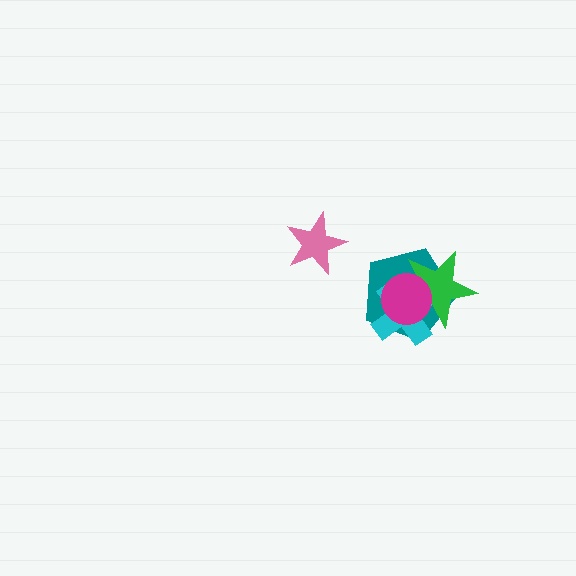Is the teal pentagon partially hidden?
Yes, it is partially covered by another shape.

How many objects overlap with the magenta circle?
3 objects overlap with the magenta circle.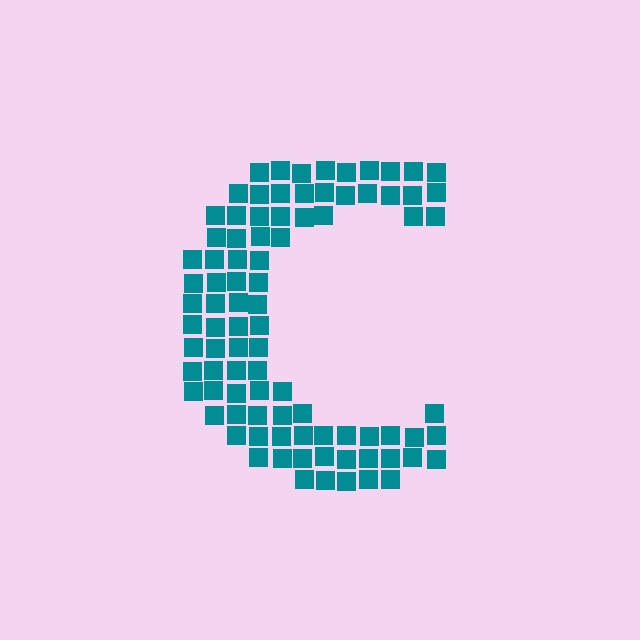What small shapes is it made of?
It is made of small squares.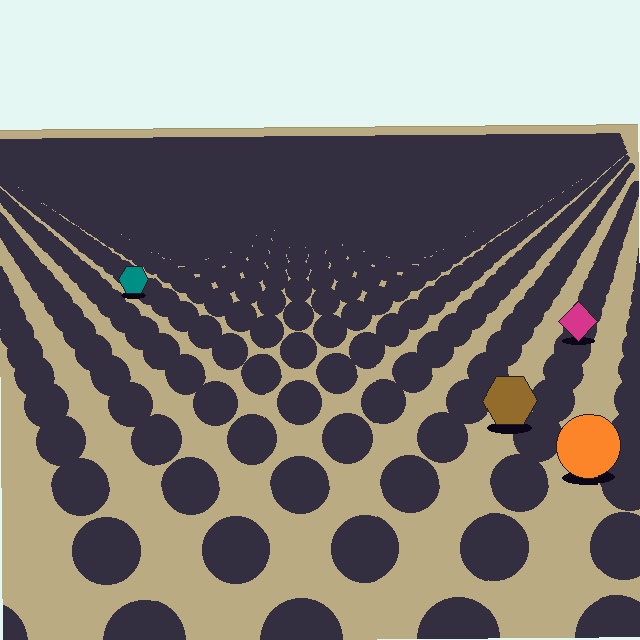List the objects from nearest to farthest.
From nearest to farthest: the orange circle, the brown hexagon, the magenta diamond, the teal hexagon.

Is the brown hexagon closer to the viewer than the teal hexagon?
Yes. The brown hexagon is closer — you can tell from the texture gradient: the ground texture is coarser near it.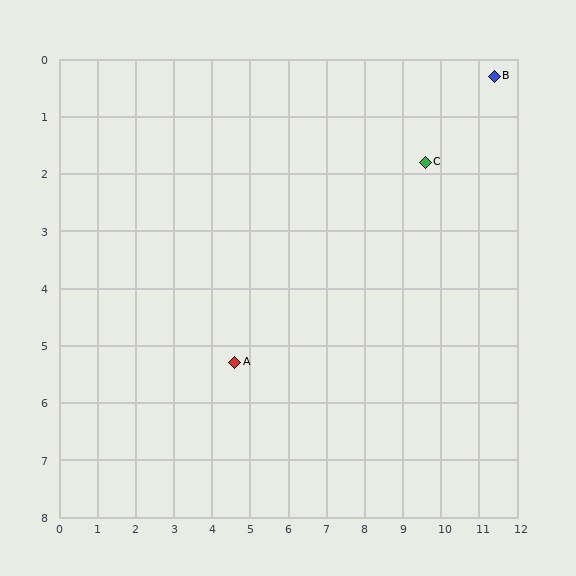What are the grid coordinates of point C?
Point C is at approximately (9.6, 1.8).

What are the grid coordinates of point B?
Point B is at approximately (11.4, 0.3).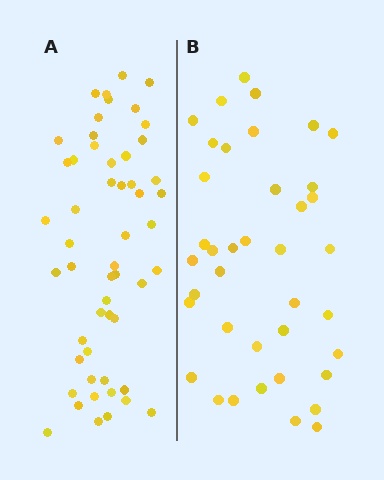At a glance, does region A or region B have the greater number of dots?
Region A (the left region) has more dots.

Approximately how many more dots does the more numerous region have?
Region A has approximately 15 more dots than region B.